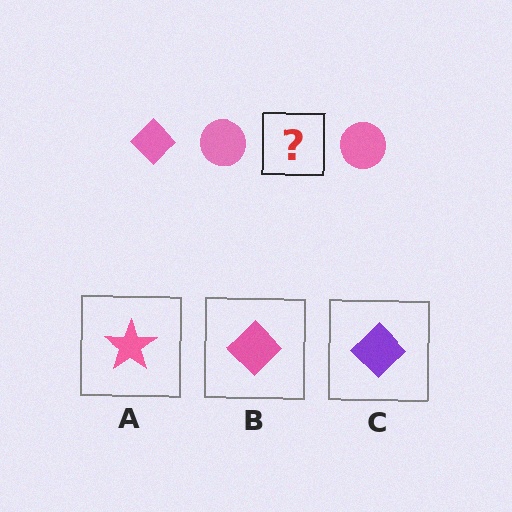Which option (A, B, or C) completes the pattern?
B.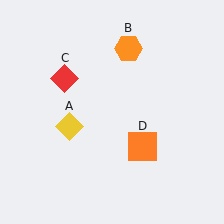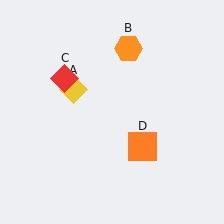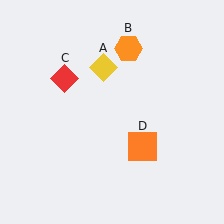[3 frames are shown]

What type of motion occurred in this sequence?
The yellow diamond (object A) rotated clockwise around the center of the scene.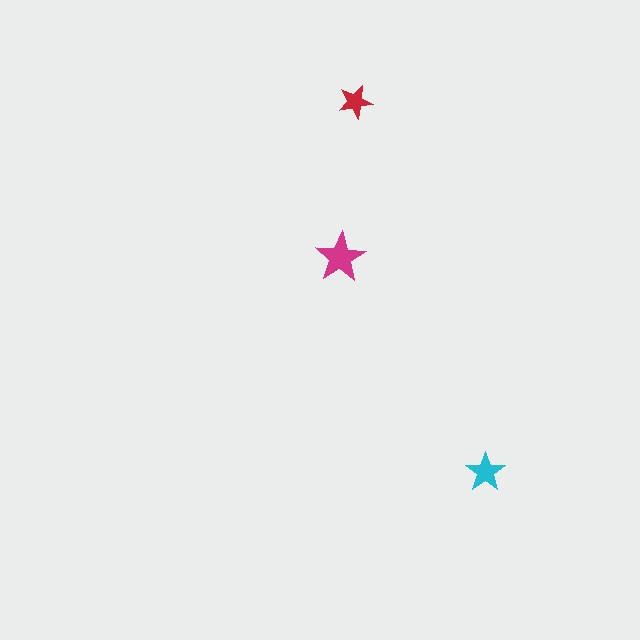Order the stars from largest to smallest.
the magenta one, the cyan one, the red one.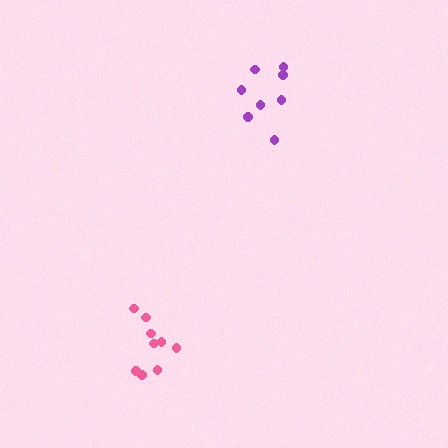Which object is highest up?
The purple cluster is topmost.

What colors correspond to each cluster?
The clusters are colored: pink, purple.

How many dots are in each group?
Group 1: 9 dots, Group 2: 8 dots (17 total).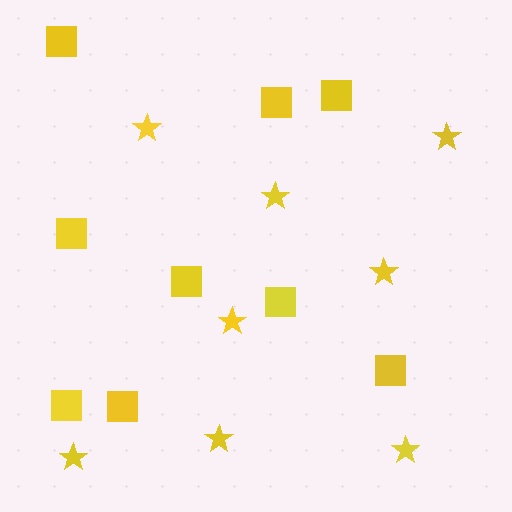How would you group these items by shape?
There are 2 groups: one group of stars (8) and one group of squares (9).